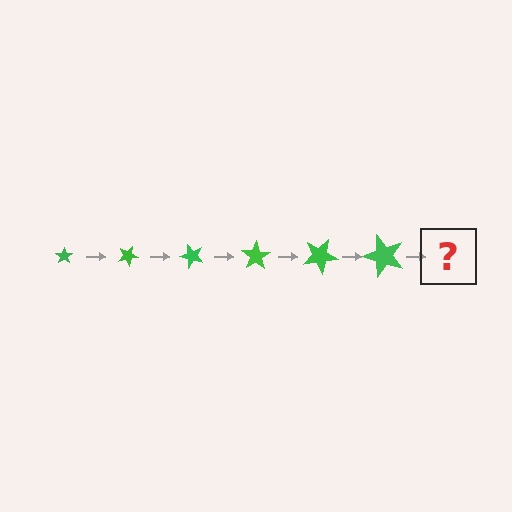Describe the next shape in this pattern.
It should be a star, larger than the previous one and rotated 150 degrees from the start.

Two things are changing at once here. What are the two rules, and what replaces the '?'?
The two rules are that the star grows larger each step and it rotates 25 degrees each step. The '?' should be a star, larger than the previous one and rotated 150 degrees from the start.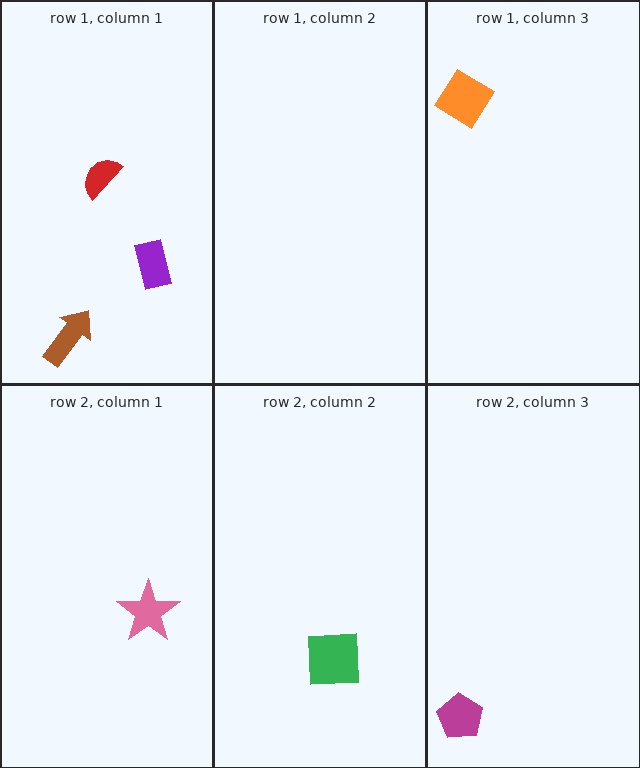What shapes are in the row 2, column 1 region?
The pink star.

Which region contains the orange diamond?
The row 1, column 3 region.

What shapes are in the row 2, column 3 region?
The magenta pentagon.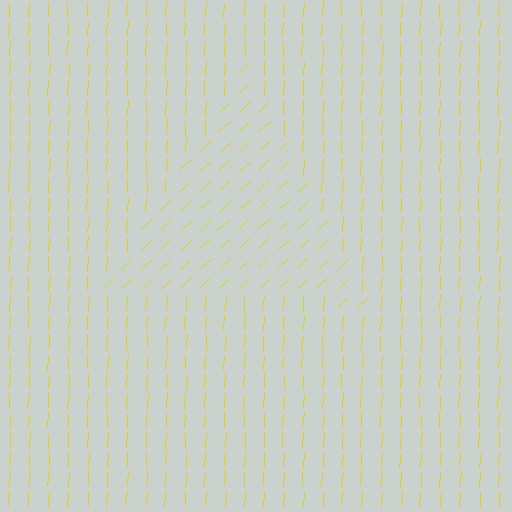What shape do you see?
I see a triangle.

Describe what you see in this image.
The image is filled with small yellow line segments. A triangle region in the image has lines oriented differently from the surrounding lines, creating a visible texture boundary.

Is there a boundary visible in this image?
Yes, there is a texture boundary formed by a change in line orientation.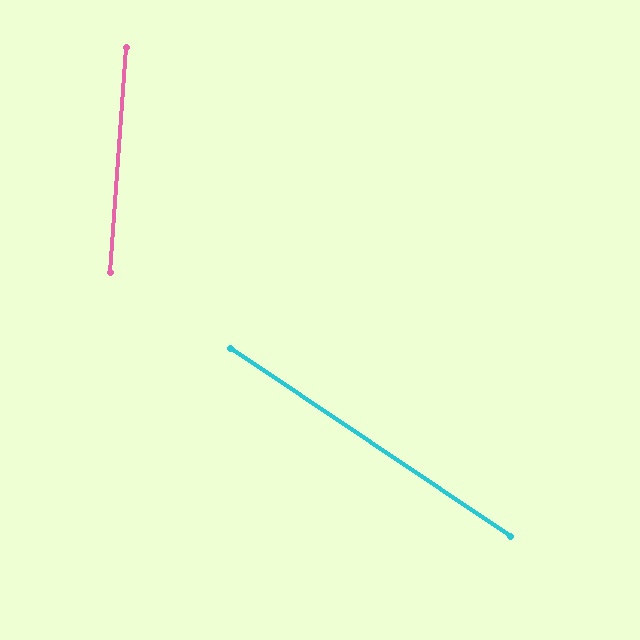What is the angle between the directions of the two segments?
Approximately 60 degrees.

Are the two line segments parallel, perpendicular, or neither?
Neither parallel nor perpendicular — they differ by about 60°.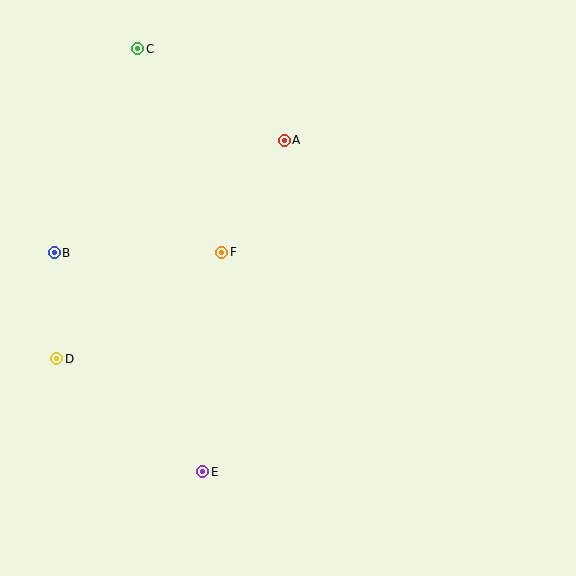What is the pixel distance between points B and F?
The distance between B and F is 168 pixels.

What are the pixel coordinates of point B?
Point B is at (54, 253).